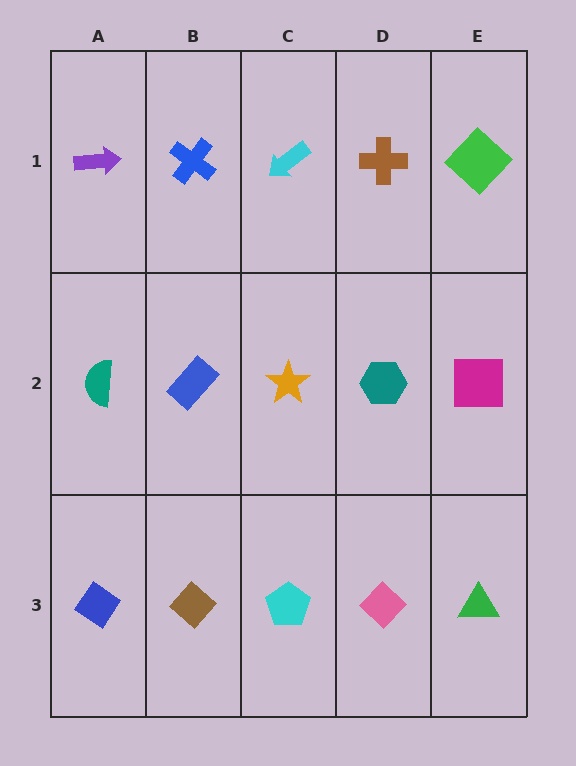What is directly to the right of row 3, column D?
A green triangle.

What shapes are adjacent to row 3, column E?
A magenta square (row 2, column E), a pink diamond (row 3, column D).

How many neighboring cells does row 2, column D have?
4.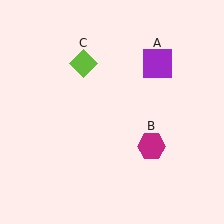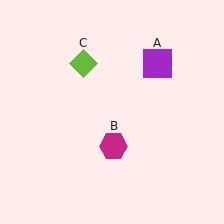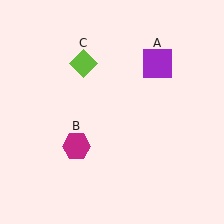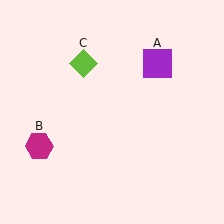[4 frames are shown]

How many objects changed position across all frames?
1 object changed position: magenta hexagon (object B).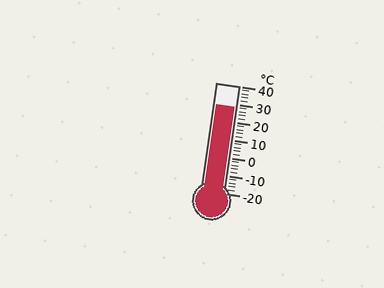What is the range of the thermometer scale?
The thermometer scale ranges from -20°C to 40°C.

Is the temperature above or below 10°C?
The temperature is above 10°C.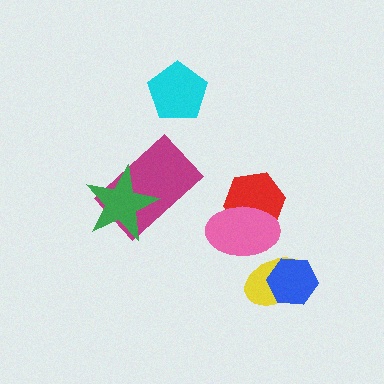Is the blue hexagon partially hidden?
No, no other shape covers it.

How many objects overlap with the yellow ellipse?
2 objects overlap with the yellow ellipse.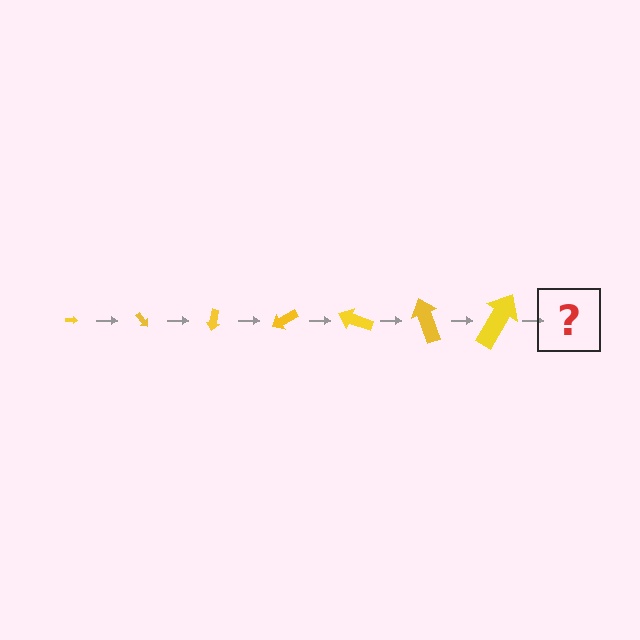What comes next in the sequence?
The next element should be an arrow, larger than the previous one and rotated 350 degrees from the start.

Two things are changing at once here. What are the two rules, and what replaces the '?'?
The two rules are that the arrow grows larger each step and it rotates 50 degrees each step. The '?' should be an arrow, larger than the previous one and rotated 350 degrees from the start.